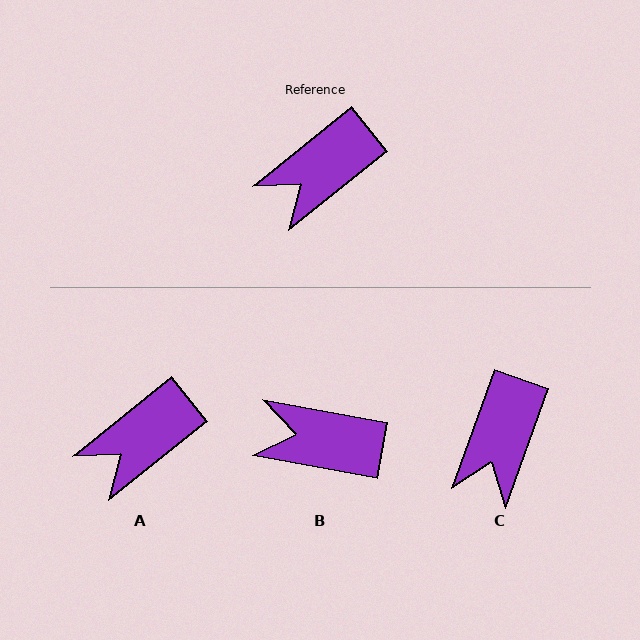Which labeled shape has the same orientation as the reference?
A.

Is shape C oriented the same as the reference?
No, it is off by about 31 degrees.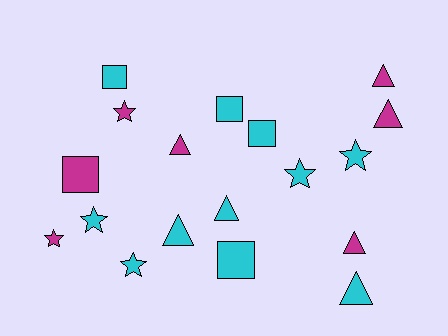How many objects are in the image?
There are 18 objects.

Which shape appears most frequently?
Triangle, with 7 objects.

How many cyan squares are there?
There are 4 cyan squares.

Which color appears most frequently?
Cyan, with 11 objects.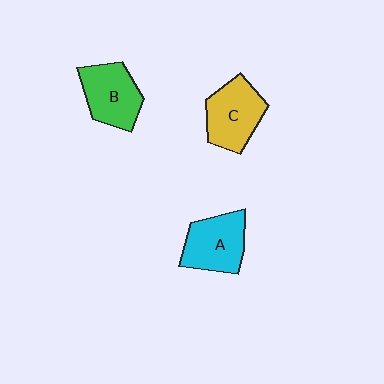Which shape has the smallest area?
Shape B (green).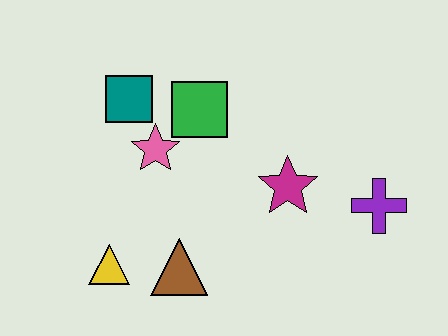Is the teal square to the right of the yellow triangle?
Yes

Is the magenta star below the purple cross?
No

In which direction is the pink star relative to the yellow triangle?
The pink star is above the yellow triangle.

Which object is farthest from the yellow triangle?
The purple cross is farthest from the yellow triangle.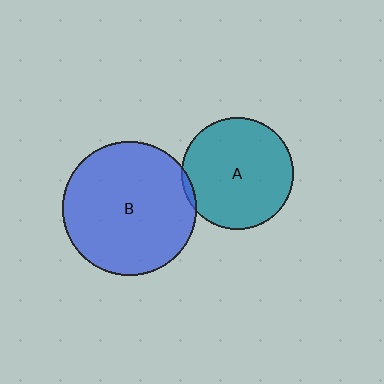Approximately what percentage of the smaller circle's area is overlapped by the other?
Approximately 5%.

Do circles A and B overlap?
Yes.